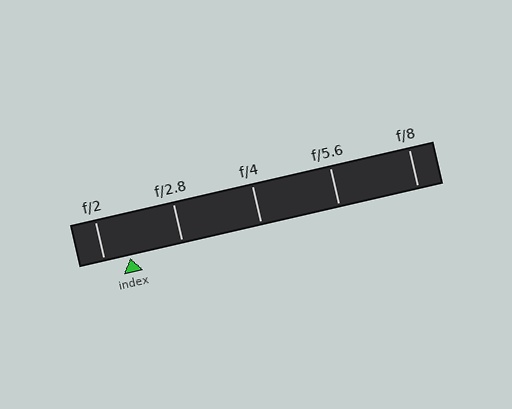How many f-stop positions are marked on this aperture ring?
There are 5 f-stop positions marked.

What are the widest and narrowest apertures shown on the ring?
The widest aperture shown is f/2 and the narrowest is f/8.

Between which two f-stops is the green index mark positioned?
The index mark is between f/2 and f/2.8.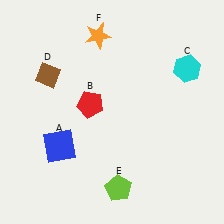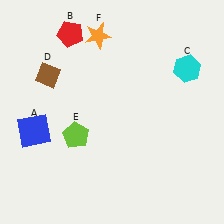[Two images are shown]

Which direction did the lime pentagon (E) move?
The lime pentagon (E) moved up.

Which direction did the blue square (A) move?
The blue square (A) moved left.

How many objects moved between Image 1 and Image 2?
3 objects moved between the two images.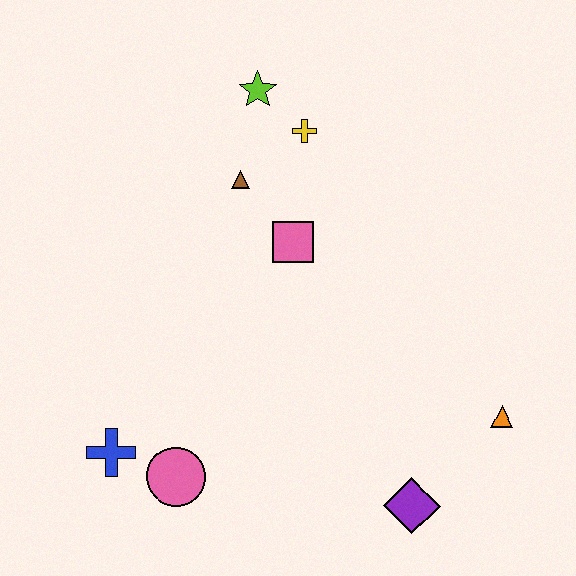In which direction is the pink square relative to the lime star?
The pink square is below the lime star.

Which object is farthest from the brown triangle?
The purple diamond is farthest from the brown triangle.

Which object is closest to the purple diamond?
The orange triangle is closest to the purple diamond.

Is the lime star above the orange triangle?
Yes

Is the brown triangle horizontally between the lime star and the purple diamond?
No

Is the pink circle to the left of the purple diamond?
Yes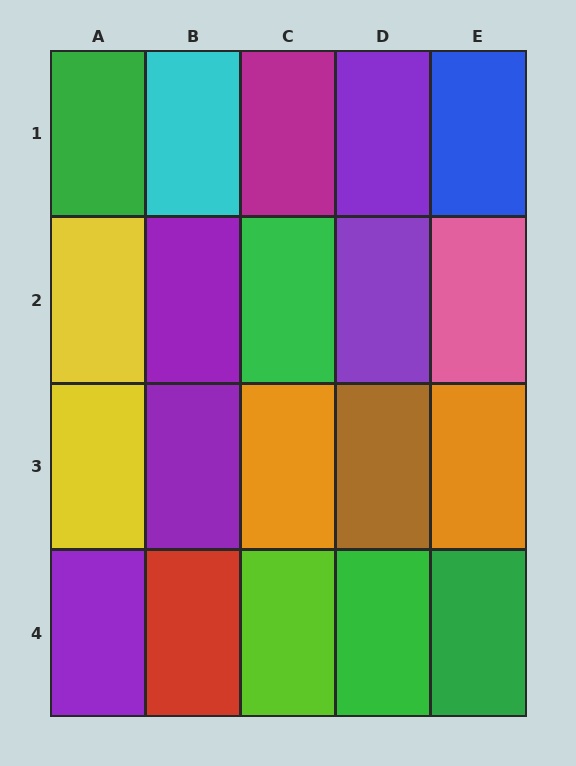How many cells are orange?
2 cells are orange.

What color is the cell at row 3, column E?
Orange.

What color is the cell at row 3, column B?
Purple.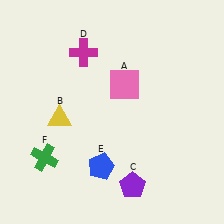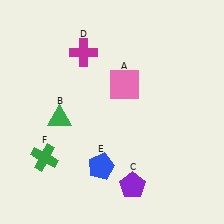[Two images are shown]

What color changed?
The triangle (B) changed from yellow in Image 1 to green in Image 2.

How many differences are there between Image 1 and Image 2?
There is 1 difference between the two images.